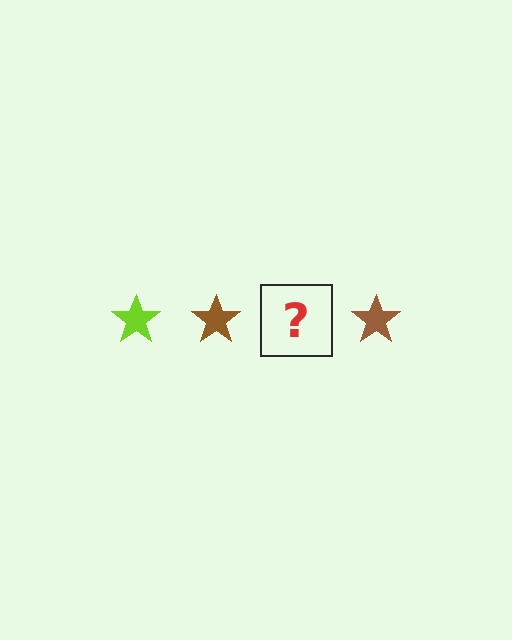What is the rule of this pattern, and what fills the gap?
The rule is that the pattern cycles through lime, brown stars. The gap should be filled with a lime star.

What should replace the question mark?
The question mark should be replaced with a lime star.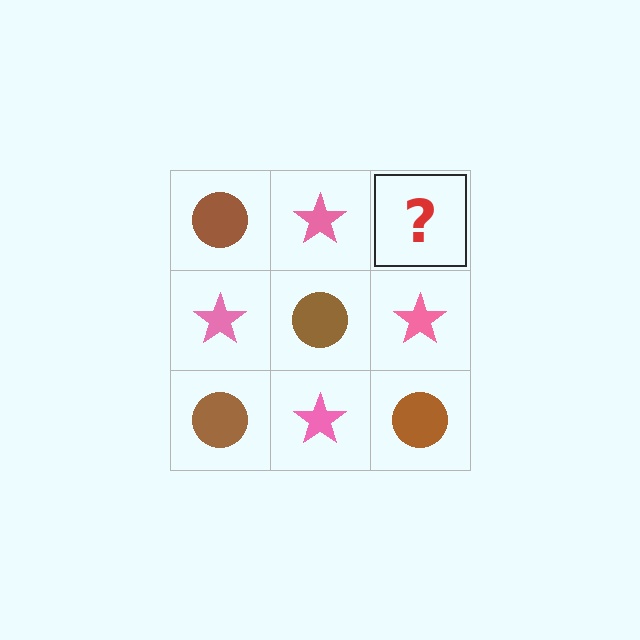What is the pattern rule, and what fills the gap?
The rule is that it alternates brown circle and pink star in a checkerboard pattern. The gap should be filled with a brown circle.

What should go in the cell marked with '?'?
The missing cell should contain a brown circle.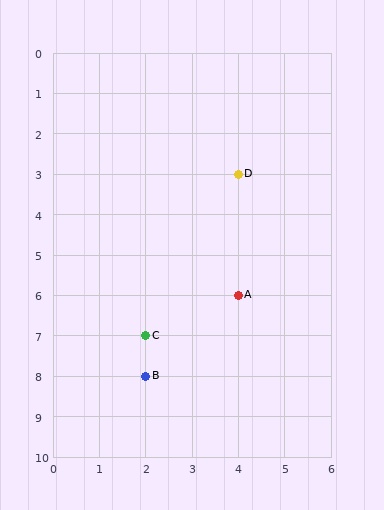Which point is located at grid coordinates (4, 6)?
Point A is at (4, 6).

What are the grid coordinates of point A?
Point A is at grid coordinates (4, 6).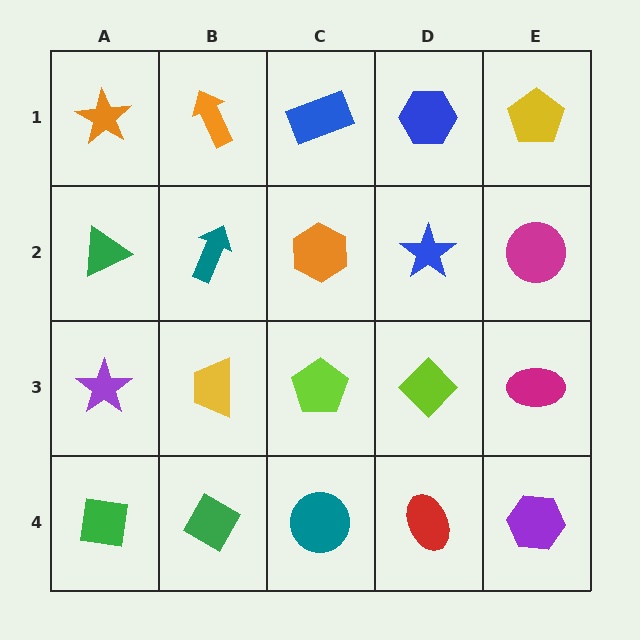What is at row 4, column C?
A teal circle.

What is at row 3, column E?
A magenta ellipse.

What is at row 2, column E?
A magenta circle.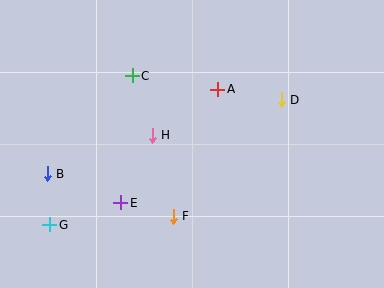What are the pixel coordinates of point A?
Point A is at (218, 89).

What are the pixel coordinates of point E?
Point E is at (121, 203).